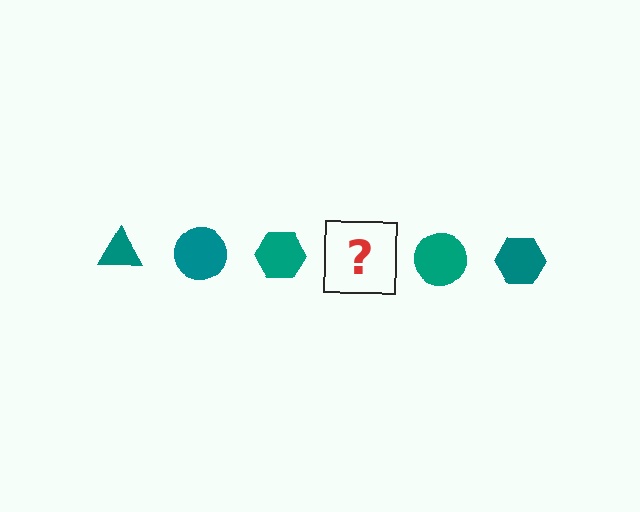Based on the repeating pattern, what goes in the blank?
The blank should be a teal triangle.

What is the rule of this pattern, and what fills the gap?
The rule is that the pattern cycles through triangle, circle, hexagon shapes in teal. The gap should be filled with a teal triangle.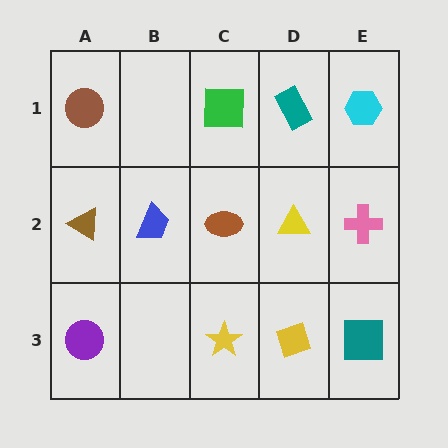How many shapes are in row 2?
5 shapes.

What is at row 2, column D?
A yellow triangle.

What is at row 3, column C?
A yellow star.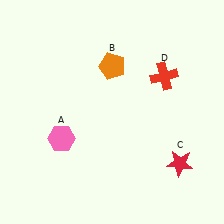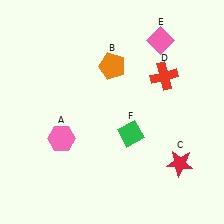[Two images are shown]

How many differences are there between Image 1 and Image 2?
There are 2 differences between the two images.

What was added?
A pink diamond (E), a green diamond (F) were added in Image 2.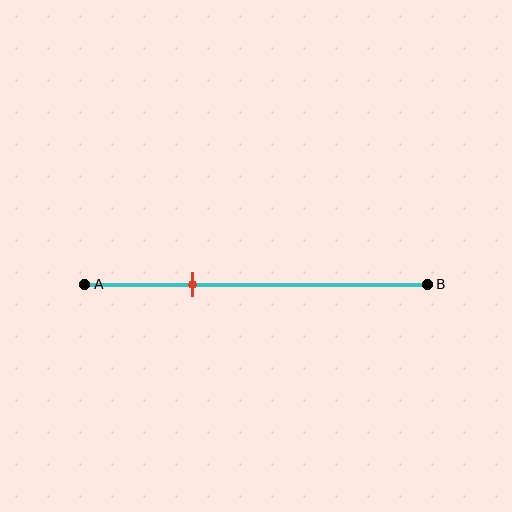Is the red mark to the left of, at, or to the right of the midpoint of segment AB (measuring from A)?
The red mark is to the left of the midpoint of segment AB.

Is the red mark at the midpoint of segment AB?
No, the mark is at about 30% from A, not at the 50% midpoint.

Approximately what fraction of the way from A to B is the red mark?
The red mark is approximately 30% of the way from A to B.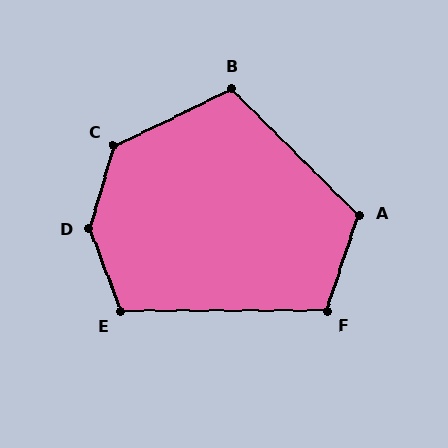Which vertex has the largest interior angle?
D, at approximately 142 degrees.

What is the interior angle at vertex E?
Approximately 111 degrees (obtuse).